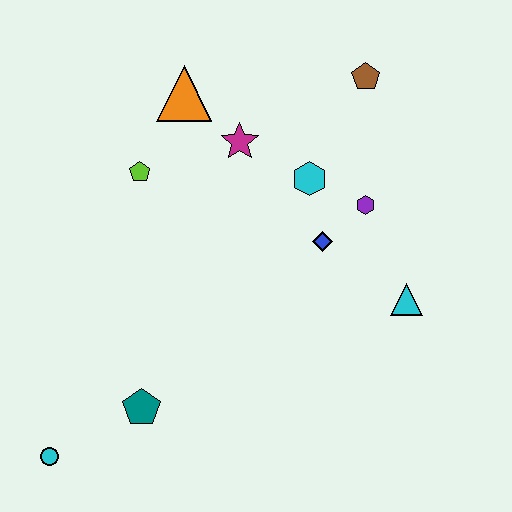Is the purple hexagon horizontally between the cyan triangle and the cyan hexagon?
Yes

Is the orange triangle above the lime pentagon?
Yes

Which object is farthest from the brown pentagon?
The cyan circle is farthest from the brown pentagon.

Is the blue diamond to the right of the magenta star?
Yes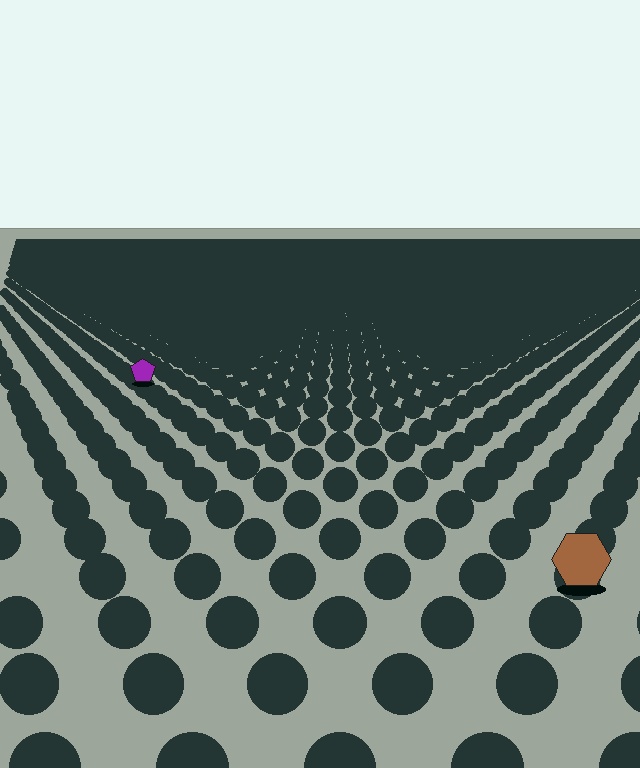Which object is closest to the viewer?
The brown hexagon is closest. The texture marks near it are larger and more spread out.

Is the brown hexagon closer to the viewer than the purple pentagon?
Yes. The brown hexagon is closer — you can tell from the texture gradient: the ground texture is coarser near it.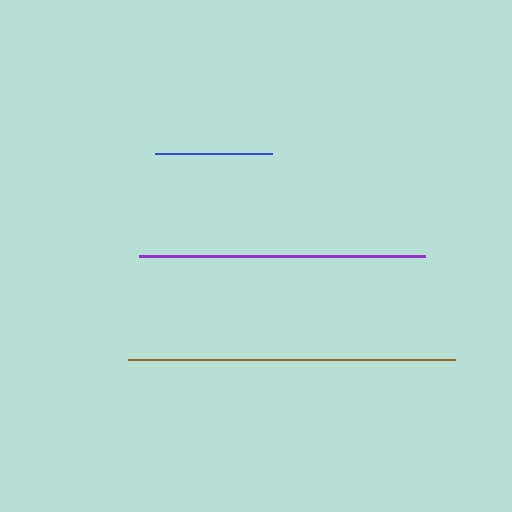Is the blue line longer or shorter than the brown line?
The brown line is longer than the blue line.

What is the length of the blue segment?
The blue segment is approximately 117 pixels long.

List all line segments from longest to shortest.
From longest to shortest: brown, purple, blue.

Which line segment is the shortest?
The blue line is the shortest at approximately 117 pixels.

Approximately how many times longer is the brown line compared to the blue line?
The brown line is approximately 2.8 times the length of the blue line.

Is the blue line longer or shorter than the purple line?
The purple line is longer than the blue line.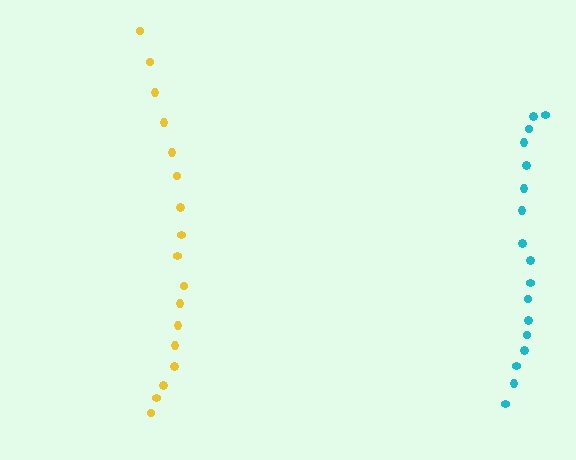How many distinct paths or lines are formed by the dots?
There are 2 distinct paths.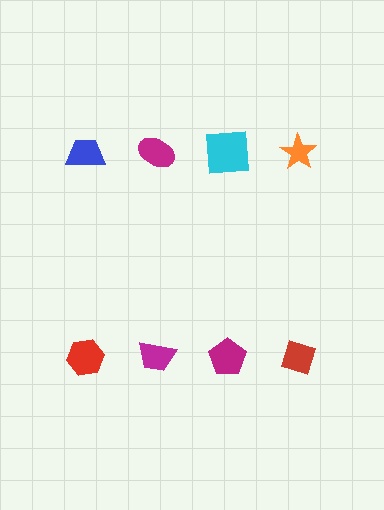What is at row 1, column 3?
A cyan square.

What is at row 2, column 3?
A magenta pentagon.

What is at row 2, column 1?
A red hexagon.